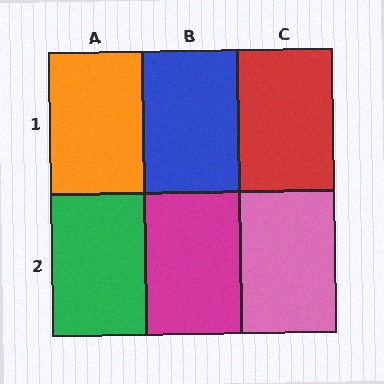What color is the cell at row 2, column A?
Green.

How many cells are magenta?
1 cell is magenta.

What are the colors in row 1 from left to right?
Orange, blue, red.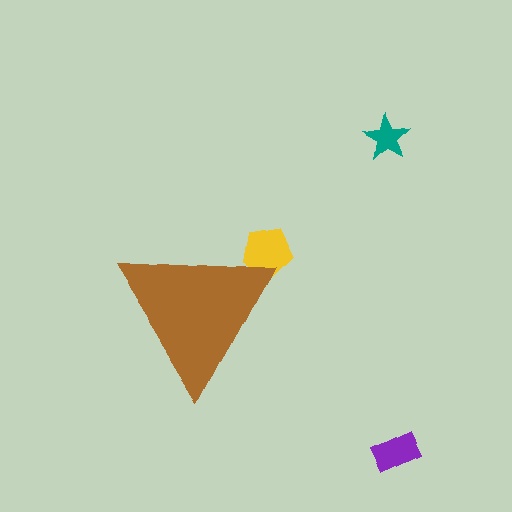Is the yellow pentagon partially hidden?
Yes, the yellow pentagon is partially hidden behind the brown triangle.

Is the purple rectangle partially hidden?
No, the purple rectangle is fully visible.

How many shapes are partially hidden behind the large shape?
1 shape is partially hidden.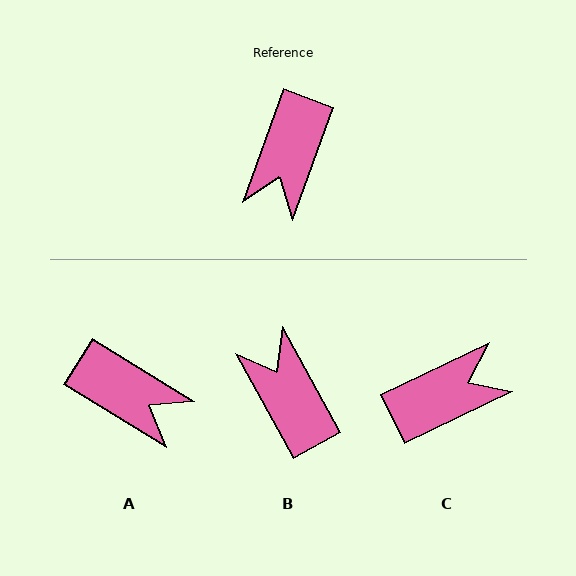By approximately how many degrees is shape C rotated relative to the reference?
Approximately 136 degrees counter-clockwise.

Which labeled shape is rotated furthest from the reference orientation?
C, about 136 degrees away.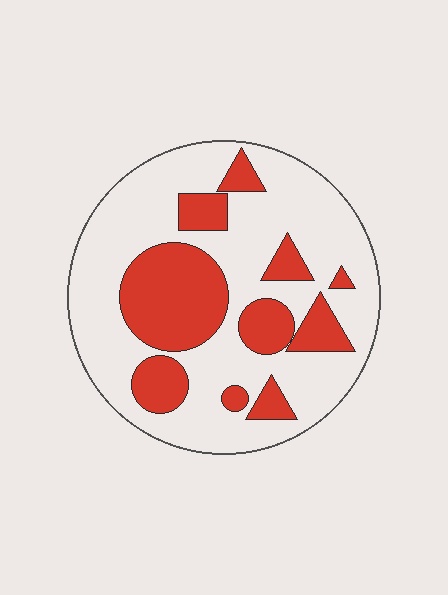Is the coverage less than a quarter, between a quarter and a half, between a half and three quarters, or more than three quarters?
Between a quarter and a half.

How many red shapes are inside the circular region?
10.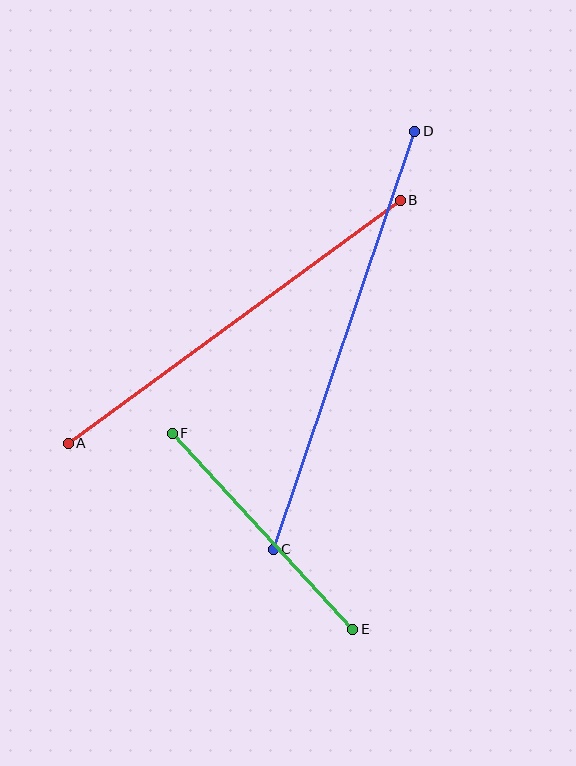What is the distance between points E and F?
The distance is approximately 267 pixels.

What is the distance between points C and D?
The distance is approximately 441 pixels.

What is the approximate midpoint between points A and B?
The midpoint is at approximately (234, 322) pixels.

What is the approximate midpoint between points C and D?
The midpoint is at approximately (344, 340) pixels.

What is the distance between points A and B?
The distance is approximately 411 pixels.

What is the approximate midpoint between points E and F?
The midpoint is at approximately (263, 531) pixels.